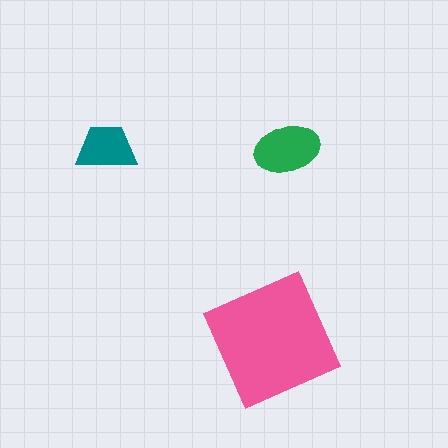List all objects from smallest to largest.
The teal trapezoid, the green ellipse, the pink square.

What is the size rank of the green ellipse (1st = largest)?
2nd.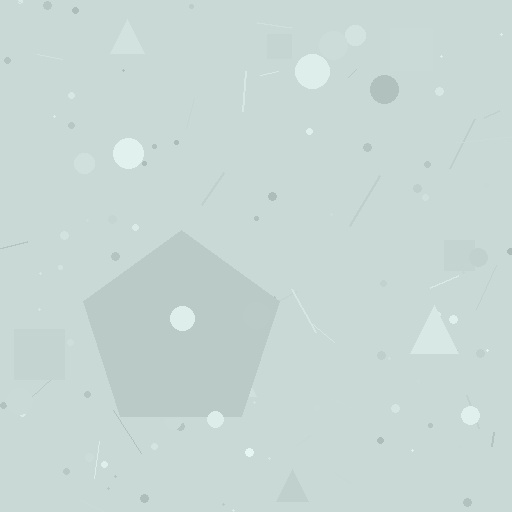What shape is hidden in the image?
A pentagon is hidden in the image.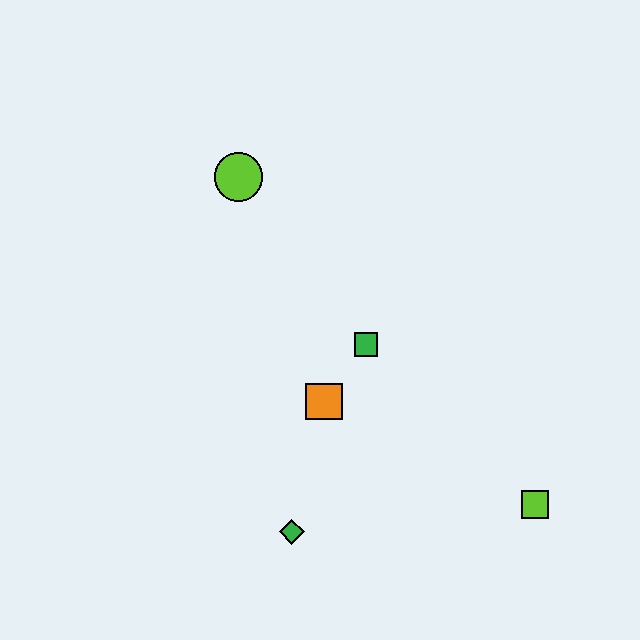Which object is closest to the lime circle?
The green square is closest to the lime circle.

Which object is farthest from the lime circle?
The lime square is farthest from the lime circle.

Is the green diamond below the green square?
Yes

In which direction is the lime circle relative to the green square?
The lime circle is above the green square.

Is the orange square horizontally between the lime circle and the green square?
Yes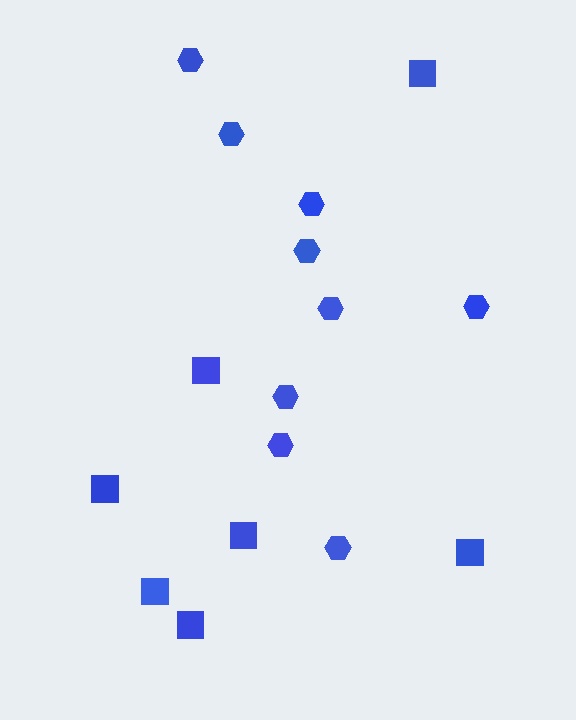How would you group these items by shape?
There are 2 groups: one group of squares (7) and one group of hexagons (9).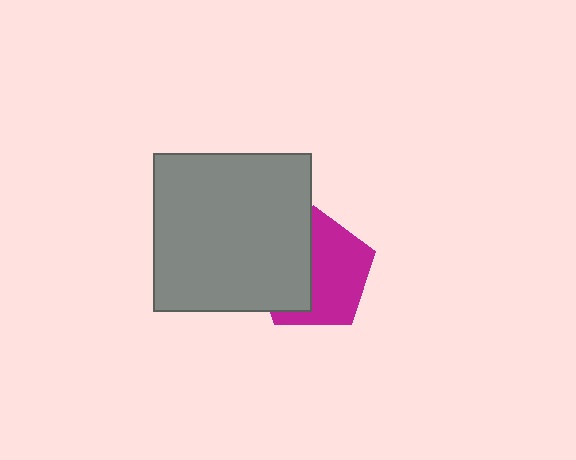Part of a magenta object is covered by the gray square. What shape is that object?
It is a pentagon.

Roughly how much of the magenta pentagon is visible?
About half of it is visible (roughly 57%).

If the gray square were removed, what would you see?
You would see the complete magenta pentagon.